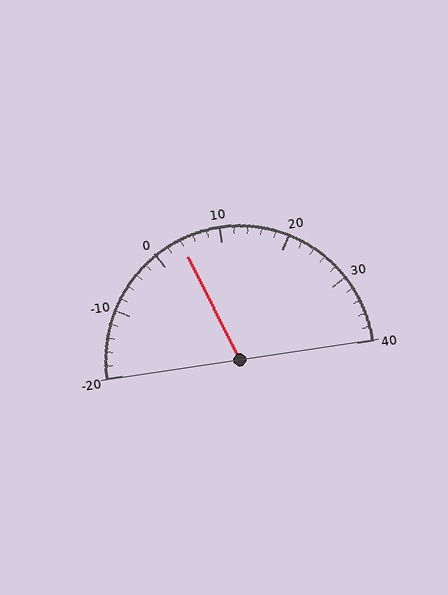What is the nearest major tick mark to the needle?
The nearest major tick mark is 0.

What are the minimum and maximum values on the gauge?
The gauge ranges from -20 to 40.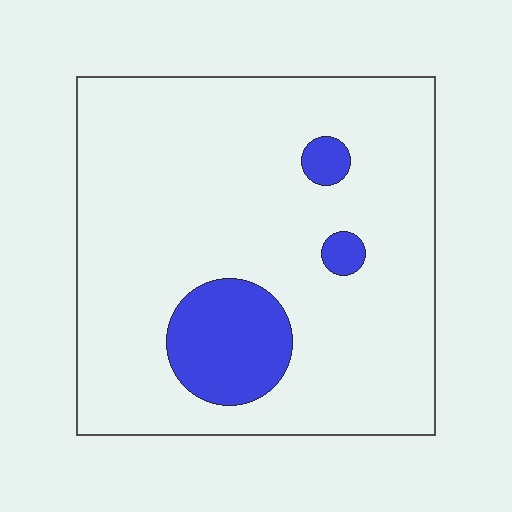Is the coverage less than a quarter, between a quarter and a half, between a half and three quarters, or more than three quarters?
Less than a quarter.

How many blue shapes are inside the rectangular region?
3.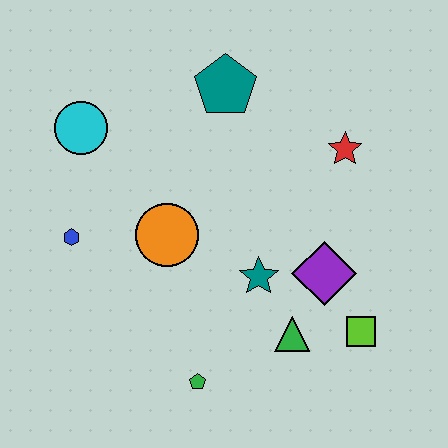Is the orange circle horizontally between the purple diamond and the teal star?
No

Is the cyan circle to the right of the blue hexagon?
Yes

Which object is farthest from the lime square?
The cyan circle is farthest from the lime square.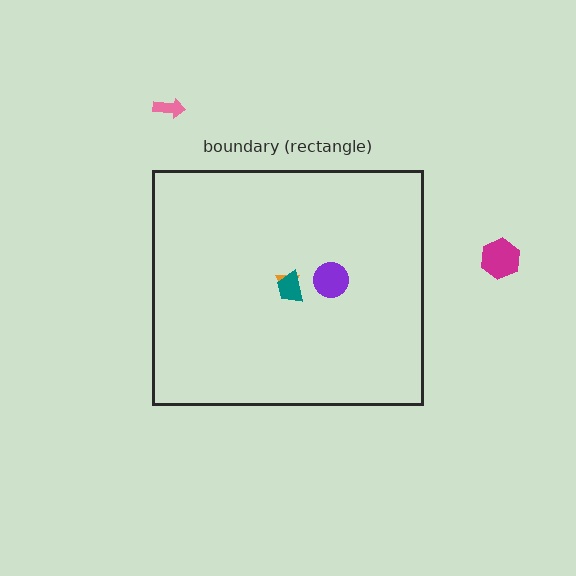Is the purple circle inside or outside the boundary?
Inside.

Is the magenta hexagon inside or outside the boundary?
Outside.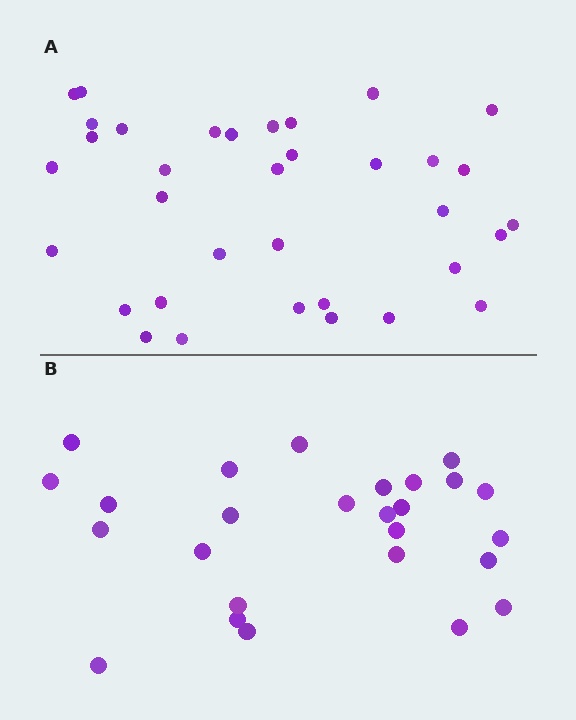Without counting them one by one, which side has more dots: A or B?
Region A (the top region) has more dots.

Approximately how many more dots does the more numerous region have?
Region A has roughly 8 or so more dots than region B.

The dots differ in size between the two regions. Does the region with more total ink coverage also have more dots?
No. Region B has more total ink coverage because its dots are larger, but region A actually contains more individual dots. Total area can be misleading — the number of items is what matters here.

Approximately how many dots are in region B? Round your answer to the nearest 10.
About 30 dots. (The exact count is 26, which rounds to 30.)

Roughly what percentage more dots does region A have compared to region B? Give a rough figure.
About 35% more.